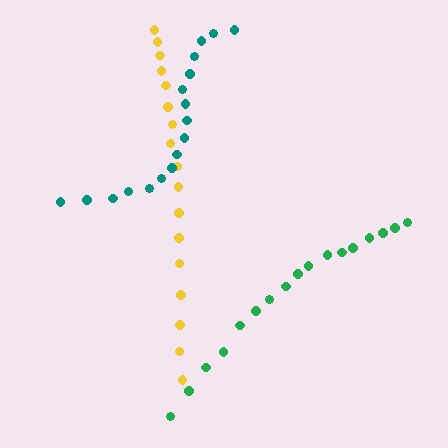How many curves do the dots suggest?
There are 3 distinct paths.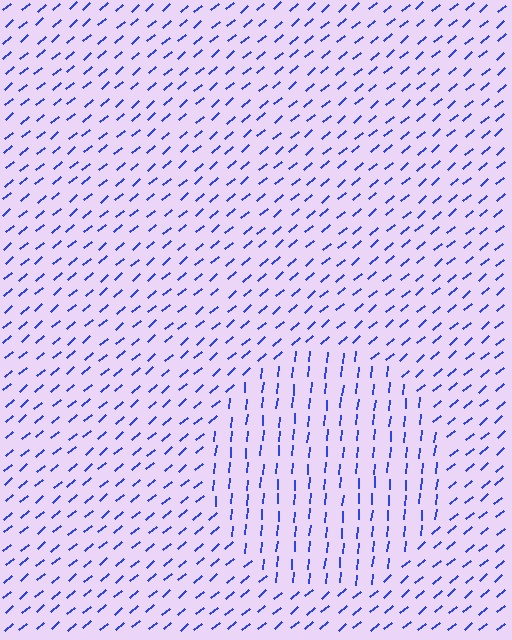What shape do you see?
I see a circle.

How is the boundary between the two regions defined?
The boundary is defined purely by a change in line orientation (approximately 45 degrees difference). All lines are the same color and thickness.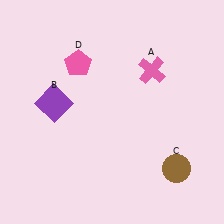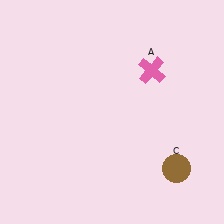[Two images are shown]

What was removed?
The pink pentagon (D), the purple square (B) were removed in Image 2.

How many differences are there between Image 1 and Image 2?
There are 2 differences between the two images.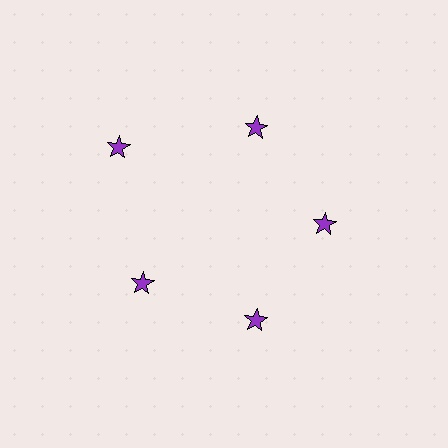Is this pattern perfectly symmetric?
No. The 5 purple stars are arranged in a ring, but one element near the 10 o'clock position is pushed outward from the center, breaking the 5-fold rotational symmetry.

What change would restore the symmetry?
The symmetry would be restored by moving it inward, back onto the ring so that all 5 stars sit at equal angles and equal distance from the center.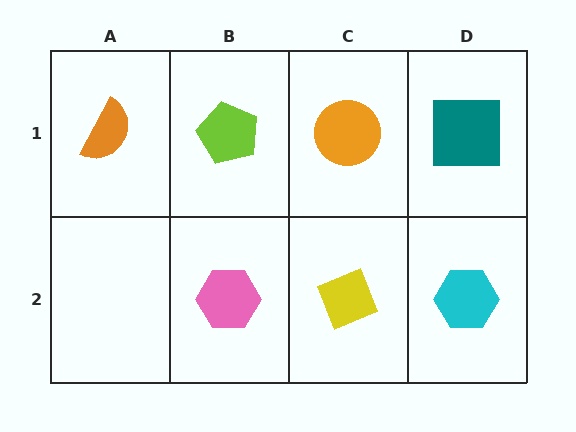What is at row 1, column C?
An orange circle.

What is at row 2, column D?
A cyan hexagon.